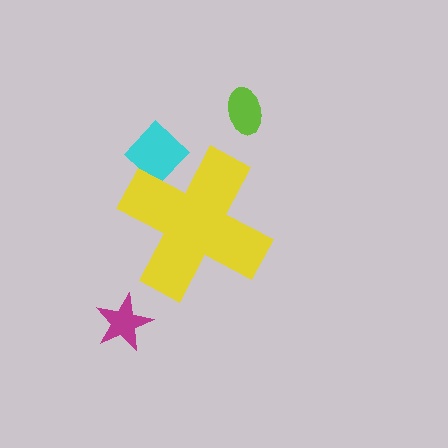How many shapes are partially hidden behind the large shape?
1 shape is partially hidden.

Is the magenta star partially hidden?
No, the magenta star is fully visible.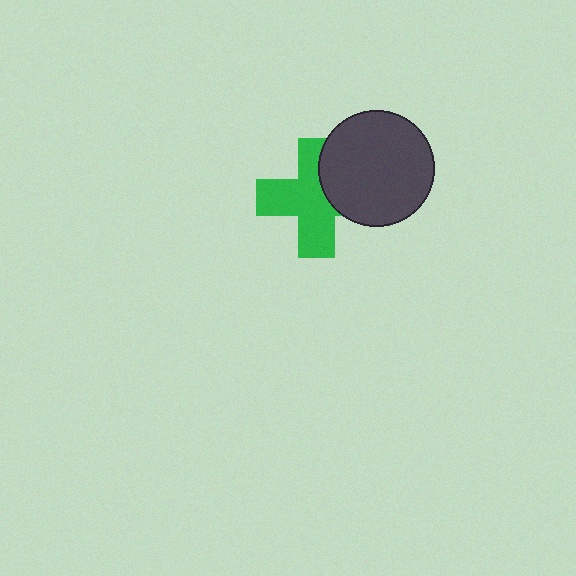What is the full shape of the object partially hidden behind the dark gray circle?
The partially hidden object is a green cross.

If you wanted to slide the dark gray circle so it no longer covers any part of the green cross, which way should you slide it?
Slide it right — that is the most direct way to separate the two shapes.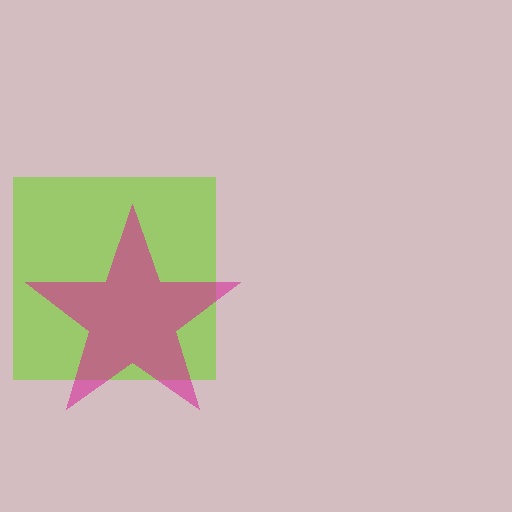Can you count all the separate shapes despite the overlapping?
Yes, there are 2 separate shapes.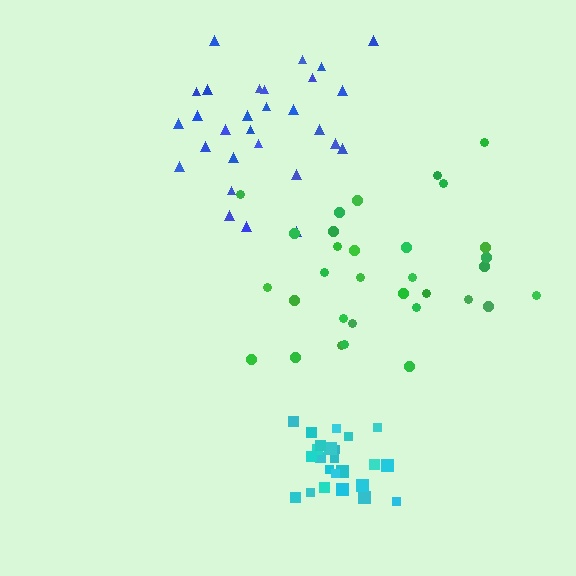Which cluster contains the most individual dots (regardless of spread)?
Green (32).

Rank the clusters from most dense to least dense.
cyan, blue, green.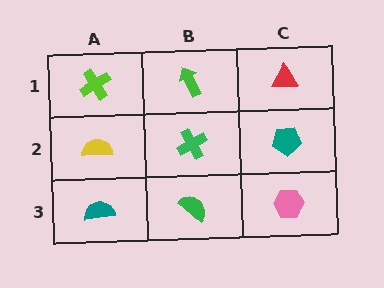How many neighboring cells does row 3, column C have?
2.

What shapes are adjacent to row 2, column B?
A green arrow (row 1, column B), a green semicircle (row 3, column B), a yellow semicircle (row 2, column A), a teal pentagon (row 2, column C).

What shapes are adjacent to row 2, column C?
A red triangle (row 1, column C), a pink hexagon (row 3, column C), a green cross (row 2, column B).